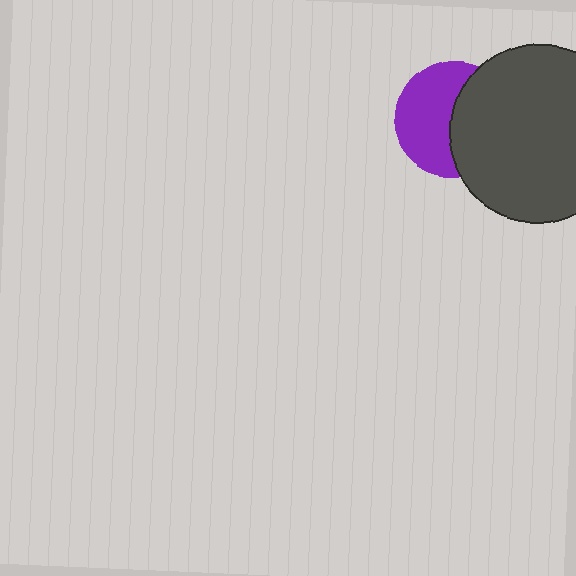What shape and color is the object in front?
The object in front is a dark gray circle.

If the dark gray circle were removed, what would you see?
You would see the complete purple circle.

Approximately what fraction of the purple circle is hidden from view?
Roughly 47% of the purple circle is hidden behind the dark gray circle.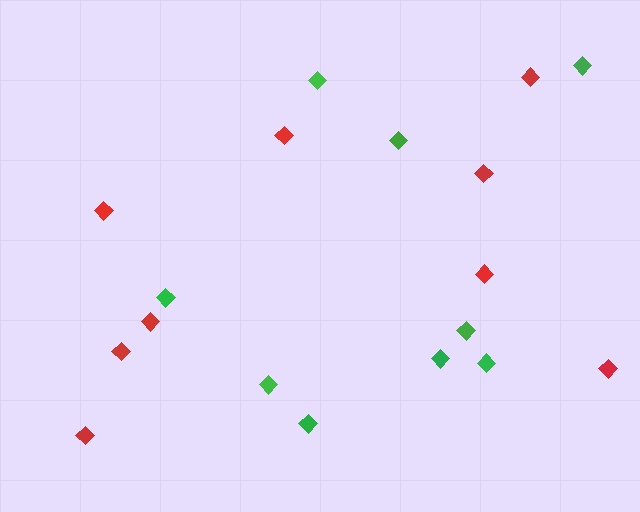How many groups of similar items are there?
There are 2 groups: one group of green diamonds (9) and one group of red diamonds (9).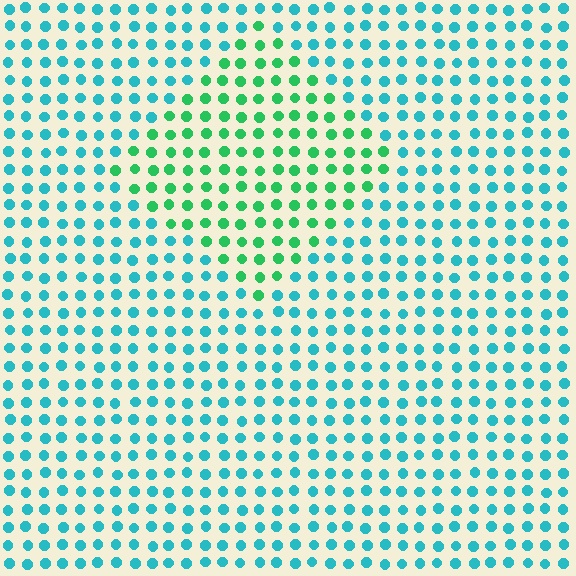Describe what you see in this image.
The image is filled with small cyan elements in a uniform arrangement. A diamond-shaped region is visible where the elements are tinted to a slightly different hue, forming a subtle color boundary.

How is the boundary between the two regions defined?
The boundary is defined purely by a slight shift in hue (about 43 degrees). Spacing, size, and orientation are identical on both sides.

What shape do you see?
I see a diamond.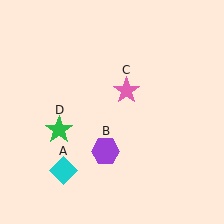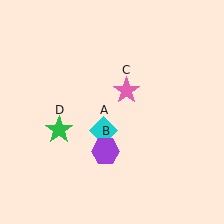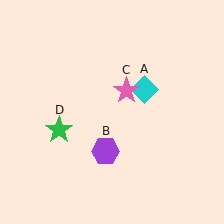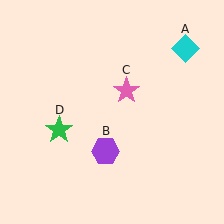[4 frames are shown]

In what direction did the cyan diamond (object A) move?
The cyan diamond (object A) moved up and to the right.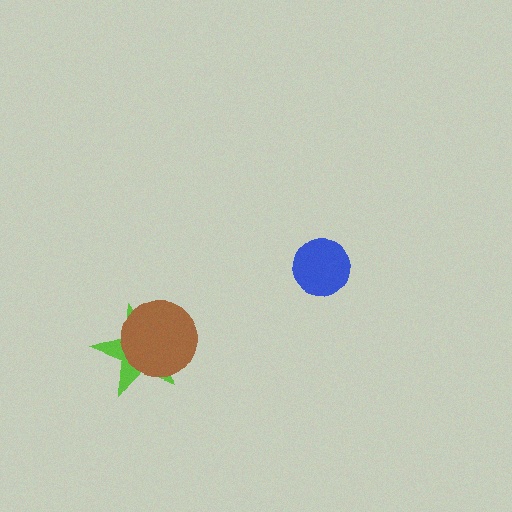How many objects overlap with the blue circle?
0 objects overlap with the blue circle.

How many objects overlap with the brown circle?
1 object overlaps with the brown circle.